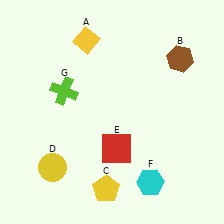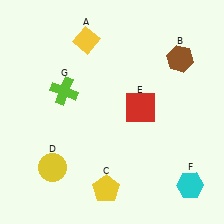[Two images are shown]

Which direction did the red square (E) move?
The red square (E) moved up.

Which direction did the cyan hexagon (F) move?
The cyan hexagon (F) moved right.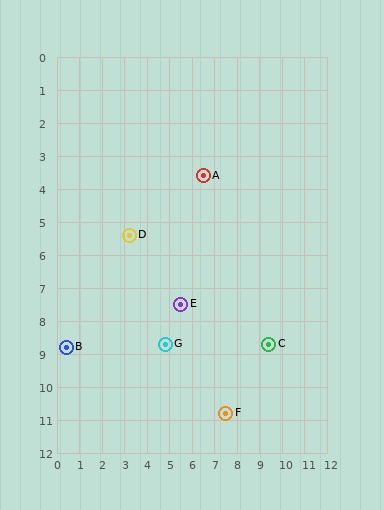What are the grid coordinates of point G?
Point G is at approximately (4.8, 8.7).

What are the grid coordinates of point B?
Point B is at approximately (0.4, 8.8).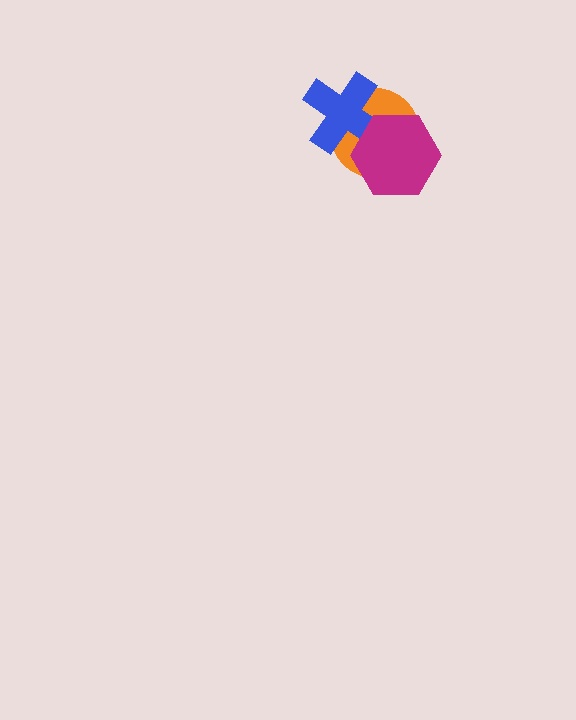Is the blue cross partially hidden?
Yes, it is partially covered by another shape.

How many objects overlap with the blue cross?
2 objects overlap with the blue cross.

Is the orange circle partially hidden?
Yes, it is partially covered by another shape.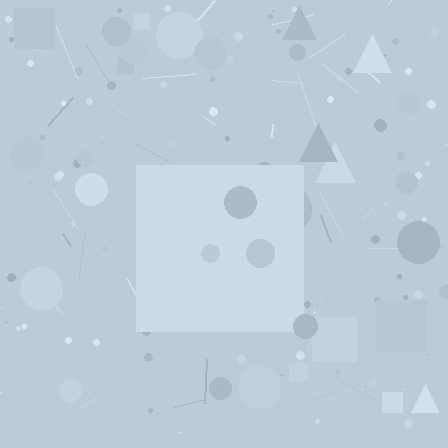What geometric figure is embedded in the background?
A square is embedded in the background.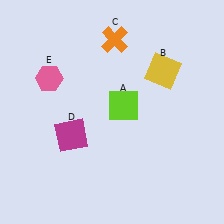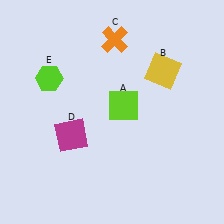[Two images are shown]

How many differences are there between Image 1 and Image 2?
There is 1 difference between the two images.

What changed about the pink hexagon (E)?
In Image 1, E is pink. In Image 2, it changed to lime.